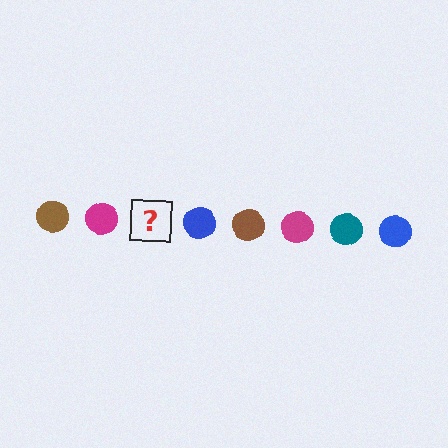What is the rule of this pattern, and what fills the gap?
The rule is that the pattern cycles through brown, magenta, teal, blue circles. The gap should be filled with a teal circle.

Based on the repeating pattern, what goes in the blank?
The blank should be a teal circle.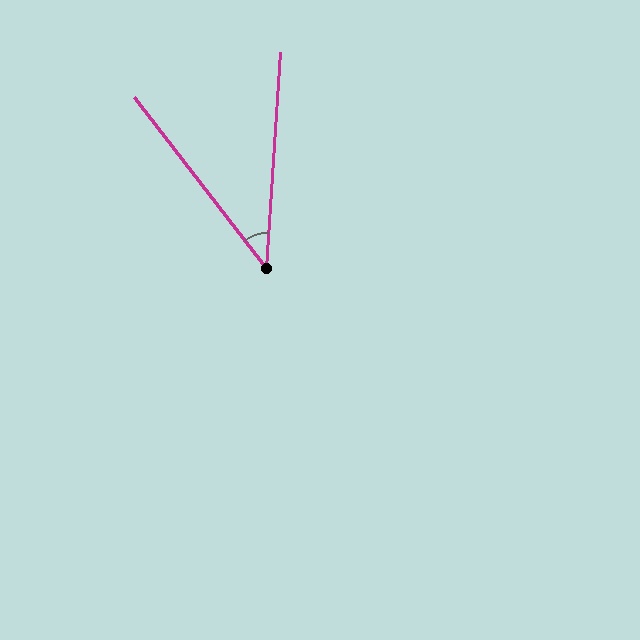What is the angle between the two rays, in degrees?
Approximately 41 degrees.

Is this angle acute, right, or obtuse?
It is acute.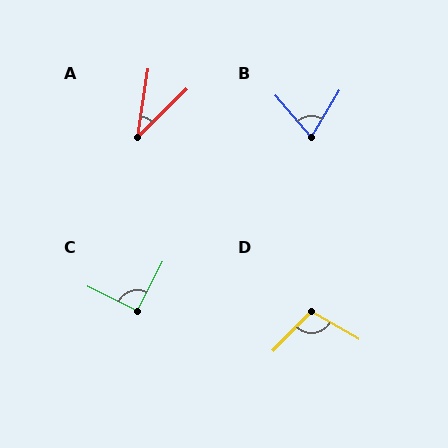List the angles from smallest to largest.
A (37°), B (71°), C (91°), D (104°).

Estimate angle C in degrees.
Approximately 91 degrees.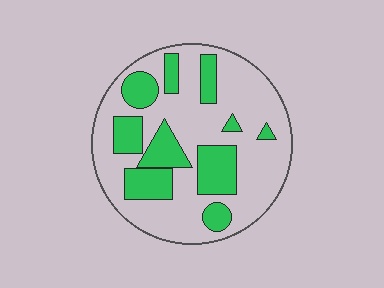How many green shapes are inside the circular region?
10.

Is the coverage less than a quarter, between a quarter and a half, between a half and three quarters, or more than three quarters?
Between a quarter and a half.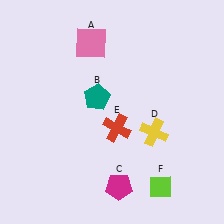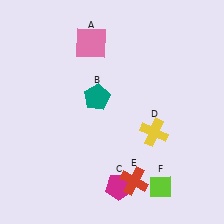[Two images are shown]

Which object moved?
The red cross (E) moved down.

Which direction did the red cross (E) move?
The red cross (E) moved down.